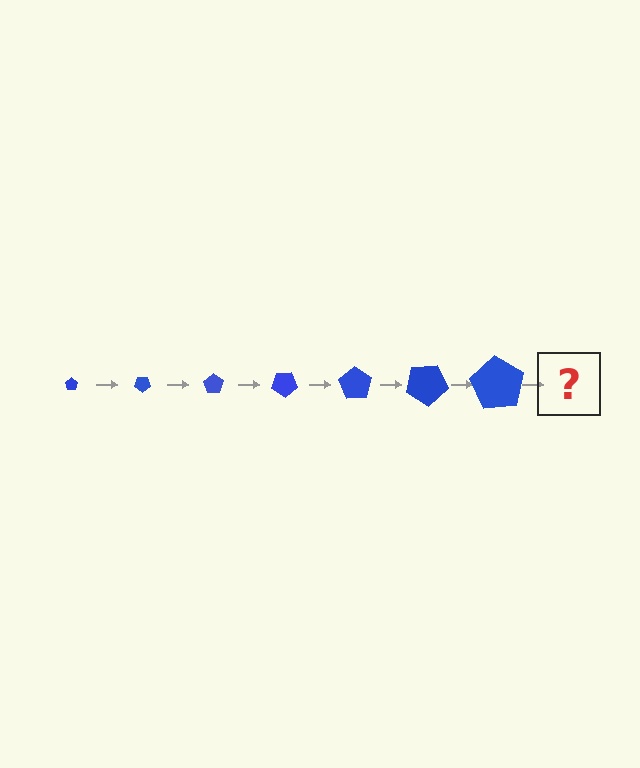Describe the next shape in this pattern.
It should be a pentagon, larger than the previous one and rotated 245 degrees from the start.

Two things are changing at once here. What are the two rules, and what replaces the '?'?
The two rules are that the pentagon grows larger each step and it rotates 35 degrees each step. The '?' should be a pentagon, larger than the previous one and rotated 245 degrees from the start.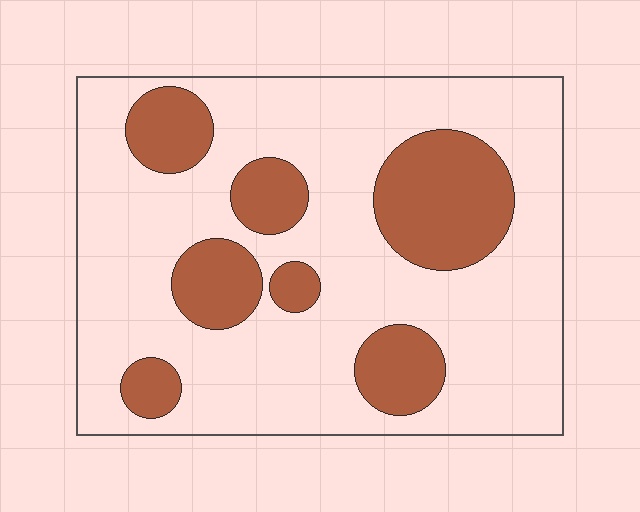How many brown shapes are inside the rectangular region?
7.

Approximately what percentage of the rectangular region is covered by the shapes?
Approximately 25%.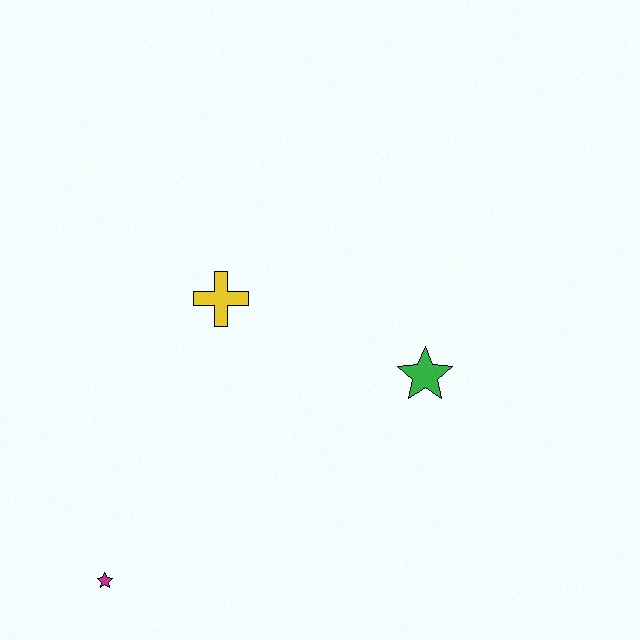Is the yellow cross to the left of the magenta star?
No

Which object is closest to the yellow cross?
The green star is closest to the yellow cross.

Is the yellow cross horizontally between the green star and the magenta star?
Yes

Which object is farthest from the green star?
The magenta star is farthest from the green star.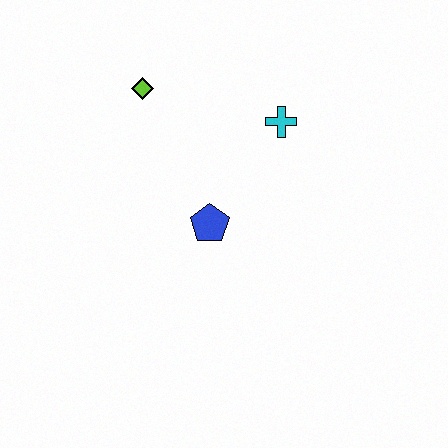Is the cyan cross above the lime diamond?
No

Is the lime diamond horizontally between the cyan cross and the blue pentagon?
No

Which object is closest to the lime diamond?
The cyan cross is closest to the lime diamond.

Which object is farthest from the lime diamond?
The blue pentagon is farthest from the lime diamond.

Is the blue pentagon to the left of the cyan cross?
Yes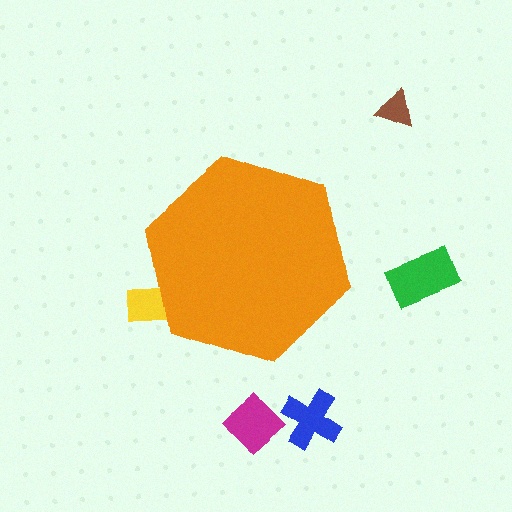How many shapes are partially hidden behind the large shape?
1 shape is partially hidden.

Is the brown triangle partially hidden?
No, the brown triangle is fully visible.